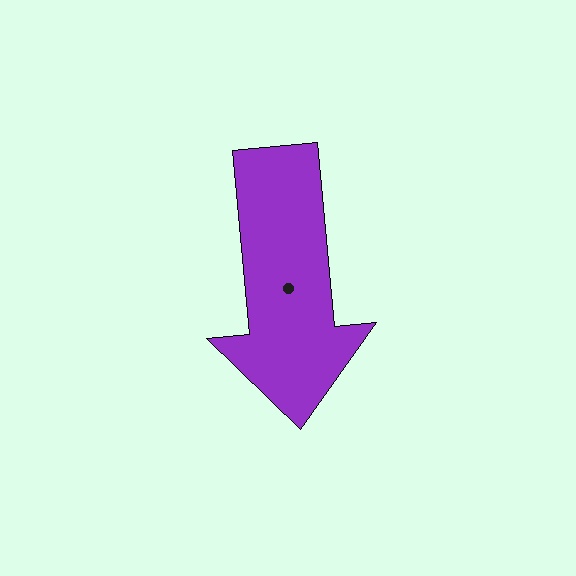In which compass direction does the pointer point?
South.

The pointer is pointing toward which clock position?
Roughly 6 o'clock.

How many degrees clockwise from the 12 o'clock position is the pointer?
Approximately 175 degrees.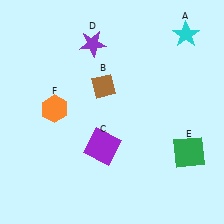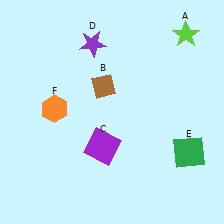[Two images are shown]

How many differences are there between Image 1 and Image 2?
There is 1 difference between the two images.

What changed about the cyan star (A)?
In Image 1, A is cyan. In Image 2, it changed to lime.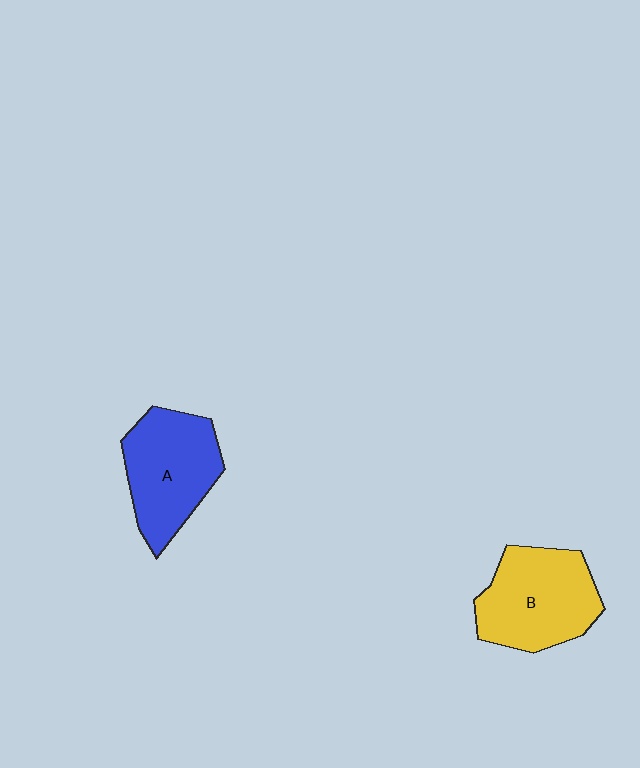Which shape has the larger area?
Shape B (yellow).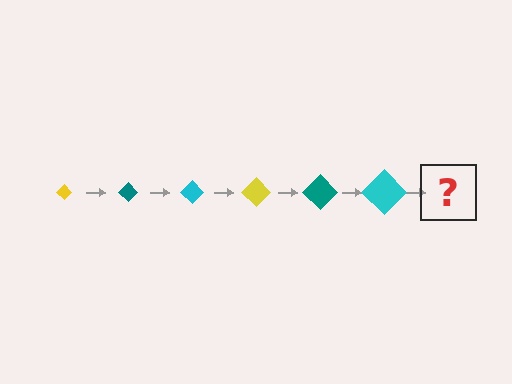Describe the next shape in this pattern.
It should be a yellow diamond, larger than the previous one.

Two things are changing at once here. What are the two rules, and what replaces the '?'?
The two rules are that the diamond grows larger each step and the color cycles through yellow, teal, and cyan. The '?' should be a yellow diamond, larger than the previous one.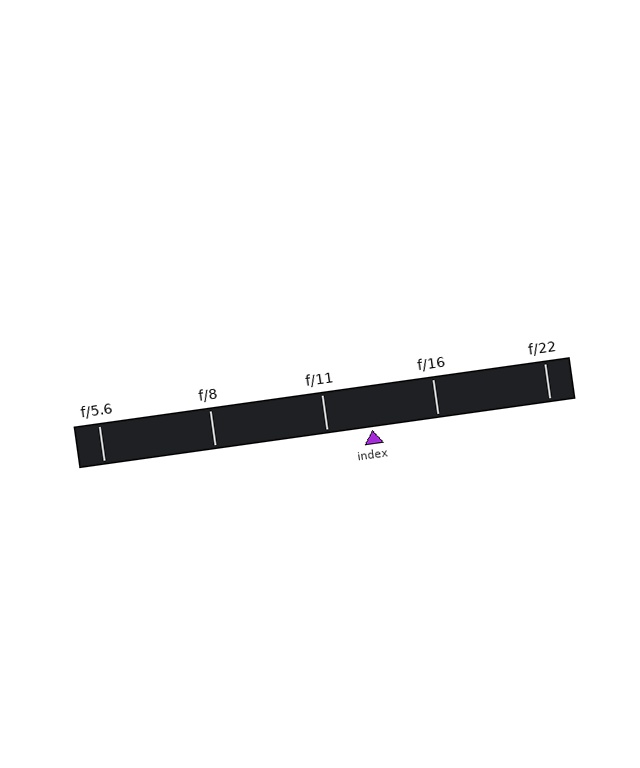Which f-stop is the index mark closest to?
The index mark is closest to f/11.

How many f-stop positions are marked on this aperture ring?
There are 5 f-stop positions marked.